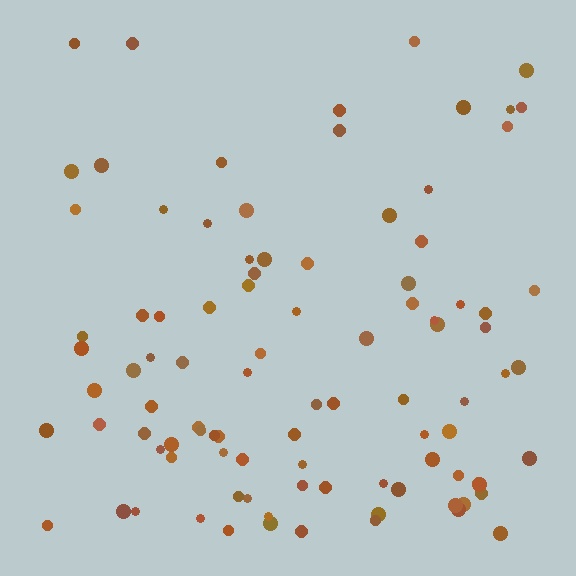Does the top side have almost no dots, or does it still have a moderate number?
Still a moderate number, just noticeably fewer than the bottom.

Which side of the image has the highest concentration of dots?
The bottom.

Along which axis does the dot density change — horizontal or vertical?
Vertical.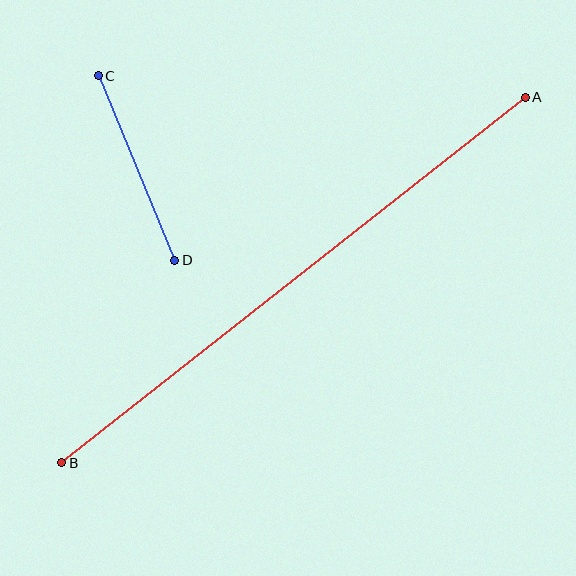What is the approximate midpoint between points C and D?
The midpoint is at approximately (136, 168) pixels.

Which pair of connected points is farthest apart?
Points A and B are farthest apart.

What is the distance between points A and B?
The distance is approximately 590 pixels.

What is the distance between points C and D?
The distance is approximately 200 pixels.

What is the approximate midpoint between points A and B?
The midpoint is at approximately (293, 280) pixels.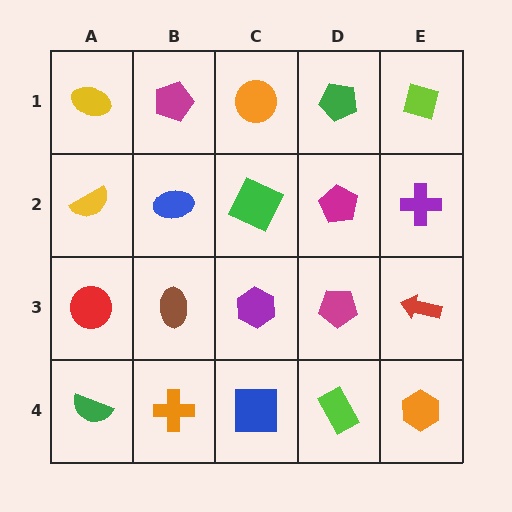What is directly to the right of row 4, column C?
A lime rectangle.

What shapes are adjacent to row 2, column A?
A yellow ellipse (row 1, column A), a red circle (row 3, column A), a blue ellipse (row 2, column B).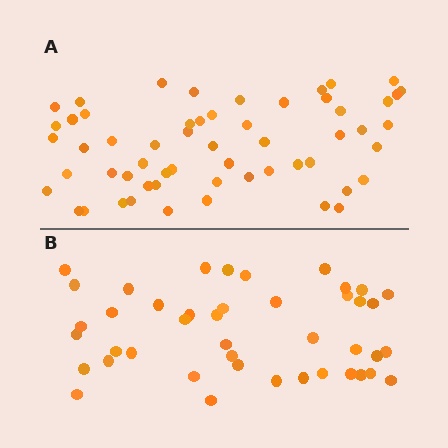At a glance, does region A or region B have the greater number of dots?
Region A (the top region) has more dots.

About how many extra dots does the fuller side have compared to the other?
Region A has approximately 15 more dots than region B.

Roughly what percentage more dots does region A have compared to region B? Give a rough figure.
About 35% more.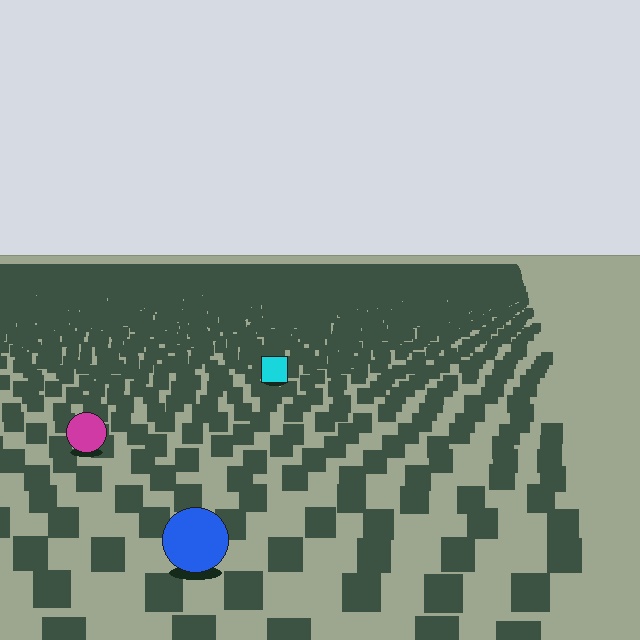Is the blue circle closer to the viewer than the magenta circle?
Yes. The blue circle is closer — you can tell from the texture gradient: the ground texture is coarser near it.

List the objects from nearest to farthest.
From nearest to farthest: the blue circle, the magenta circle, the cyan square.